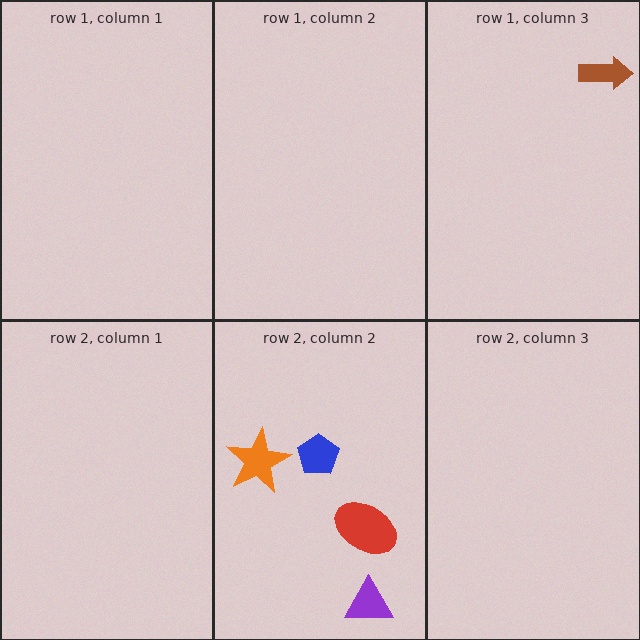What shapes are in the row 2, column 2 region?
The orange star, the red ellipse, the blue pentagon, the purple triangle.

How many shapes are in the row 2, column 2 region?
4.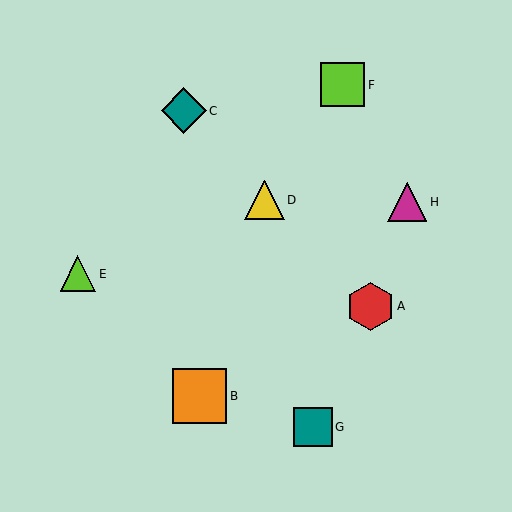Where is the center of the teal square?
The center of the teal square is at (313, 427).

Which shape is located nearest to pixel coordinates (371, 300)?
The red hexagon (labeled A) at (370, 306) is nearest to that location.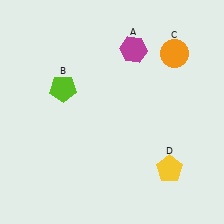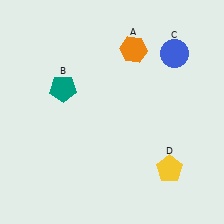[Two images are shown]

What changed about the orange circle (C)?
In Image 1, C is orange. In Image 2, it changed to blue.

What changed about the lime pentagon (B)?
In Image 1, B is lime. In Image 2, it changed to teal.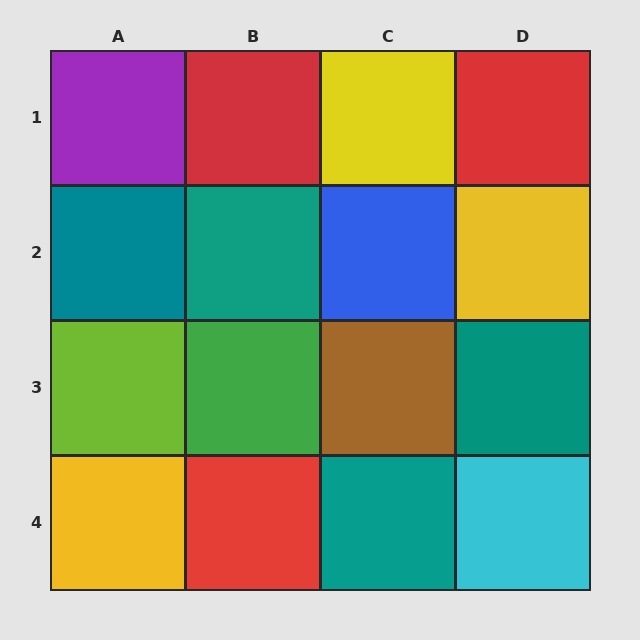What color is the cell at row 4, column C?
Teal.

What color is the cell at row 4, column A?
Yellow.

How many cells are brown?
1 cell is brown.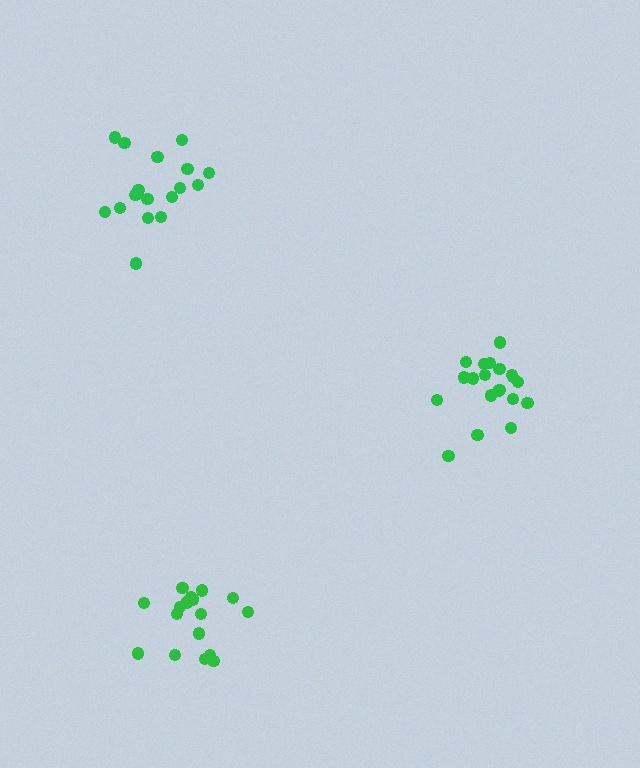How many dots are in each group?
Group 1: 18 dots, Group 2: 20 dots, Group 3: 17 dots (55 total).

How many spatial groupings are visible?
There are 3 spatial groupings.